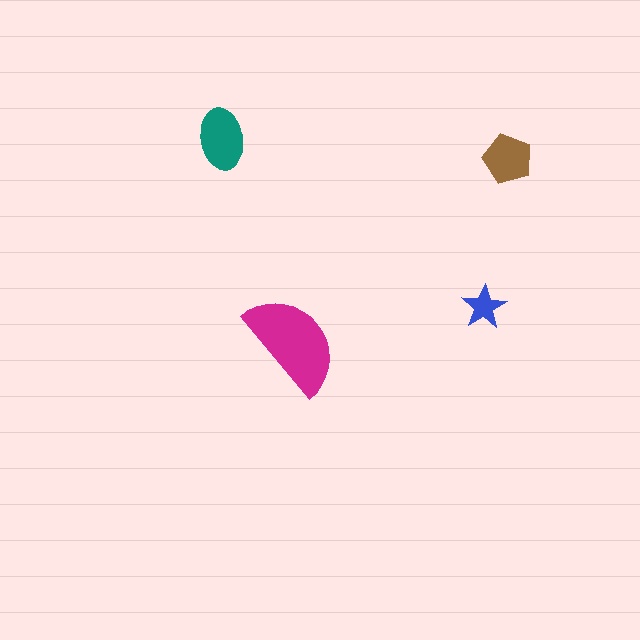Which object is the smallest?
The blue star.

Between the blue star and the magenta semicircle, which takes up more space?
The magenta semicircle.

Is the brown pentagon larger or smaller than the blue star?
Larger.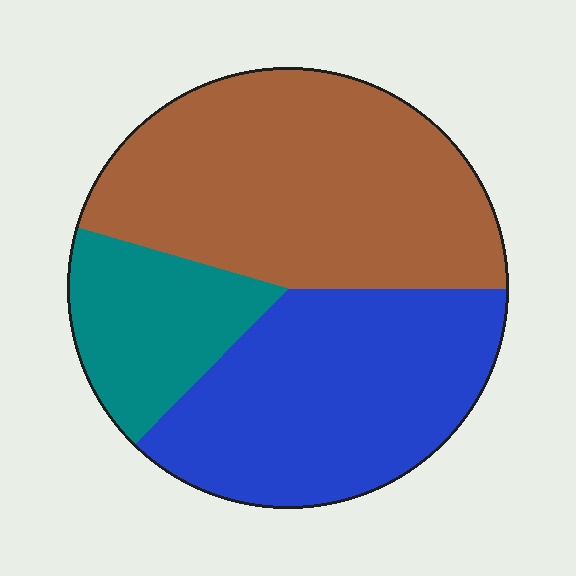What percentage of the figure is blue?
Blue takes up about three eighths (3/8) of the figure.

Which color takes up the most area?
Brown, at roughly 45%.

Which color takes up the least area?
Teal, at roughly 15%.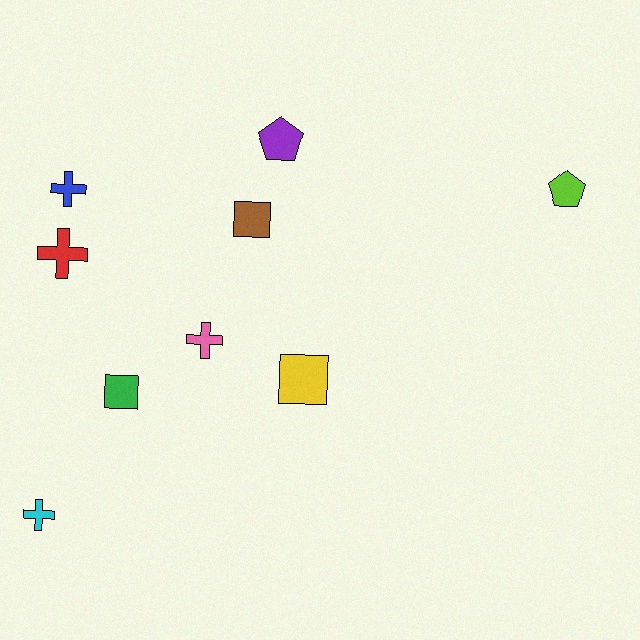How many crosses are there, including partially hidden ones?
There are 4 crosses.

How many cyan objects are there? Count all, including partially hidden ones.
There is 1 cyan object.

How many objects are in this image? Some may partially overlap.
There are 9 objects.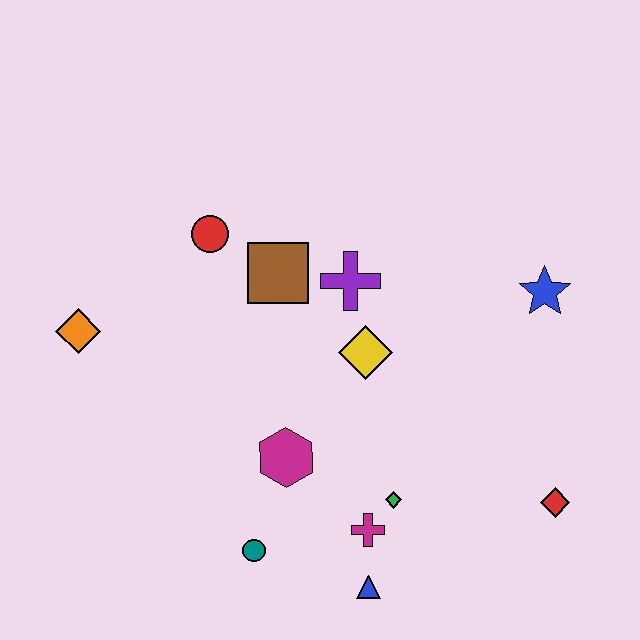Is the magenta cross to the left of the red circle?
No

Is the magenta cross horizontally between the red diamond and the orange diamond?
Yes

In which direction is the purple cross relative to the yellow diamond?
The purple cross is above the yellow diamond.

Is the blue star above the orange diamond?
Yes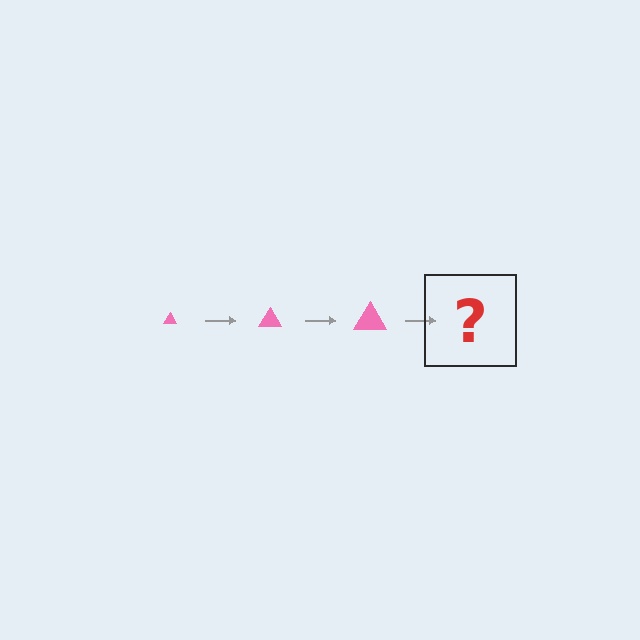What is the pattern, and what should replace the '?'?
The pattern is that the triangle gets progressively larger each step. The '?' should be a pink triangle, larger than the previous one.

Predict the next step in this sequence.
The next step is a pink triangle, larger than the previous one.